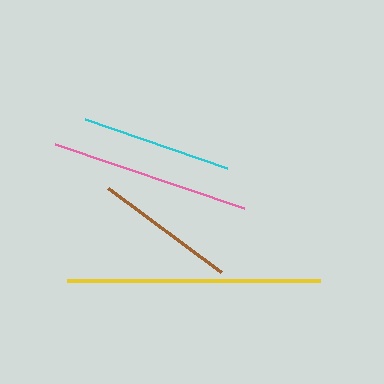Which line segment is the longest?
The yellow line is the longest at approximately 253 pixels.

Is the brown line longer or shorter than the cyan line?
The cyan line is longer than the brown line.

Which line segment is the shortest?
The brown line is the shortest at approximately 140 pixels.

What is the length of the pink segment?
The pink segment is approximately 199 pixels long.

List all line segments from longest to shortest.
From longest to shortest: yellow, pink, cyan, brown.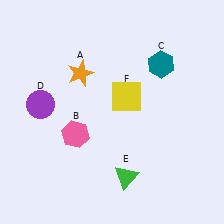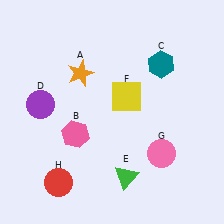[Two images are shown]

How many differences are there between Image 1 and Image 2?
There are 2 differences between the two images.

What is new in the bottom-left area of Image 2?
A red circle (H) was added in the bottom-left area of Image 2.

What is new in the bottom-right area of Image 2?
A pink circle (G) was added in the bottom-right area of Image 2.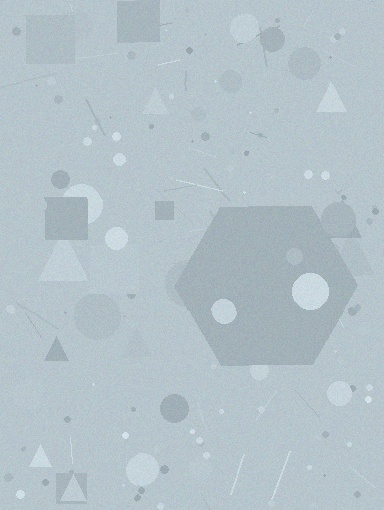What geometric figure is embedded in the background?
A hexagon is embedded in the background.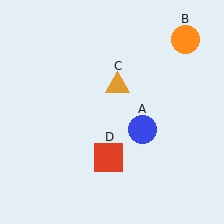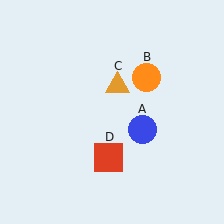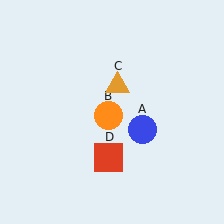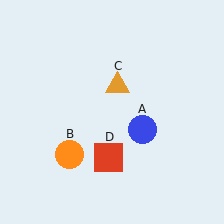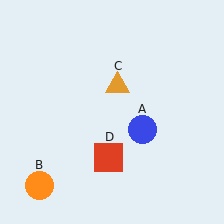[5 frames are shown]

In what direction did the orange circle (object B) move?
The orange circle (object B) moved down and to the left.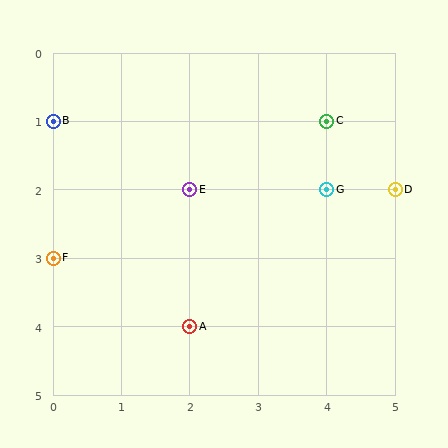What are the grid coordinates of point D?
Point D is at grid coordinates (5, 2).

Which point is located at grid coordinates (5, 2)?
Point D is at (5, 2).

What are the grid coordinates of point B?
Point B is at grid coordinates (0, 1).